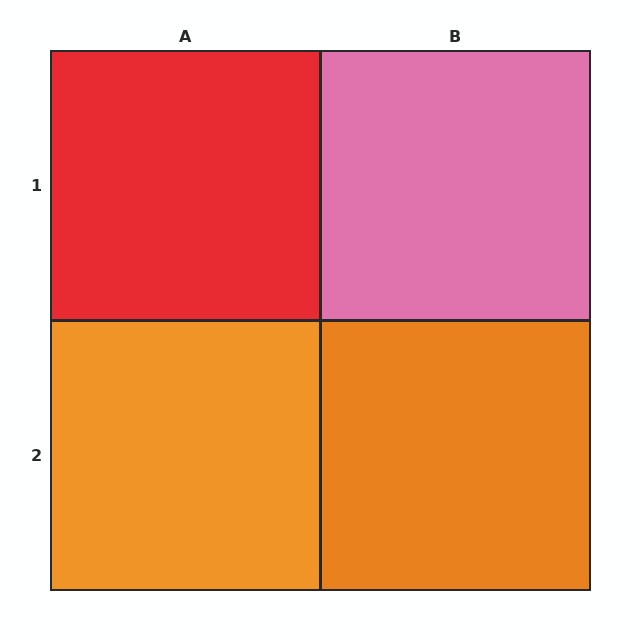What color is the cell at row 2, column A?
Orange.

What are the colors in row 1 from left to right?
Red, pink.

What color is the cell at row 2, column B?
Orange.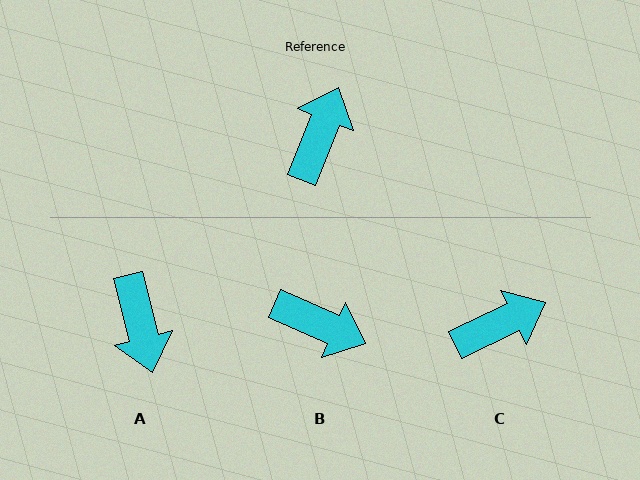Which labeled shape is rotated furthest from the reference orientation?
A, about 144 degrees away.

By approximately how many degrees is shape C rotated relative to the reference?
Approximately 43 degrees clockwise.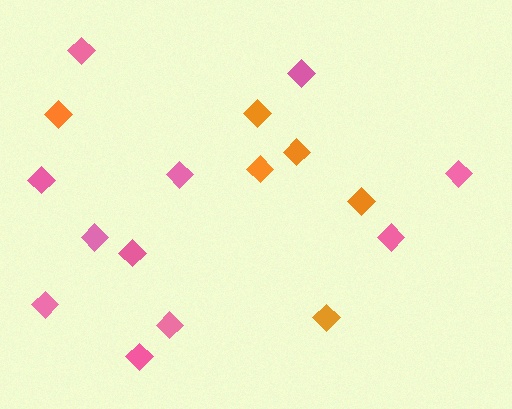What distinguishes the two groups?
There are 2 groups: one group of pink diamonds (11) and one group of orange diamonds (6).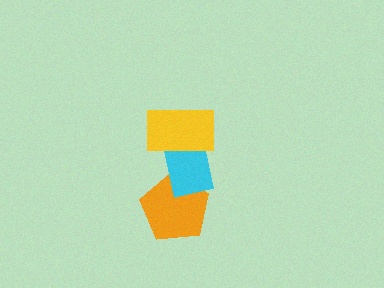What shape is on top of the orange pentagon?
The cyan rectangle is on top of the orange pentagon.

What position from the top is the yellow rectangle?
The yellow rectangle is 1st from the top.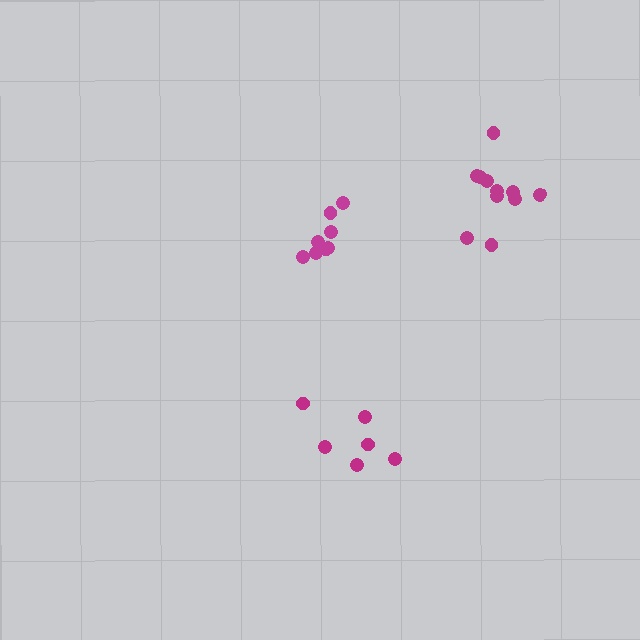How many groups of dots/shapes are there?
There are 3 groups.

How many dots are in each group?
Group 1: 11 dots, Group 2: 8 dots, Group 3: 6 dots (25 total).